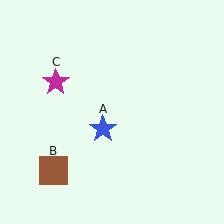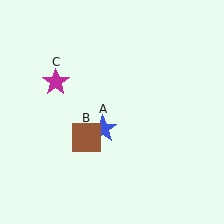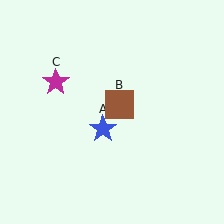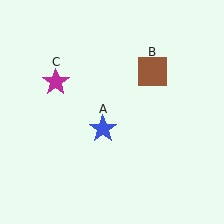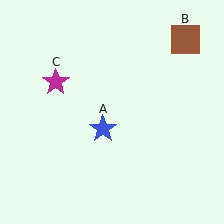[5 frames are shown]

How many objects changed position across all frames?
1 object changed position: brown square (object B).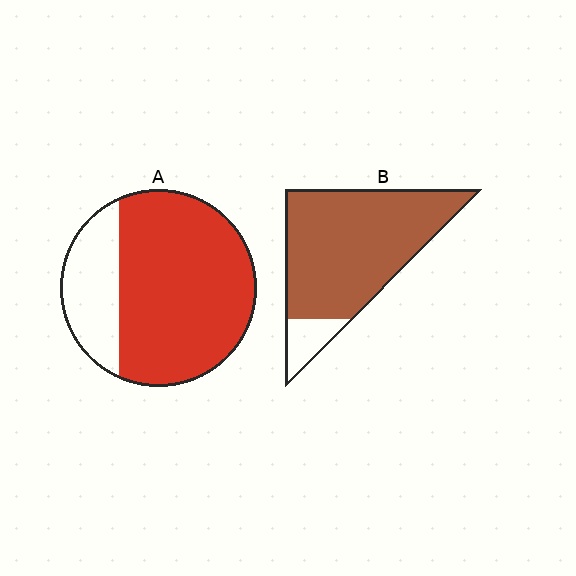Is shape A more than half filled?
Yes.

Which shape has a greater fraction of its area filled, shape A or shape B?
Shape B.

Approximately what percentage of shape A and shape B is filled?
A is approximately 75% and B is approximately 90%.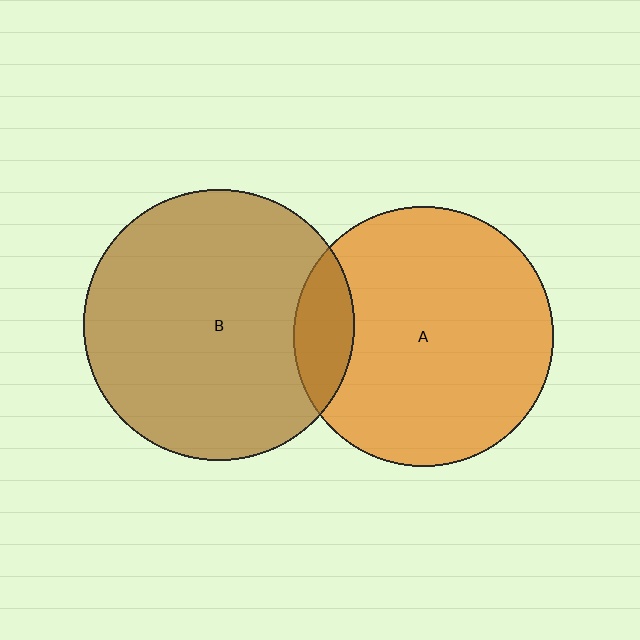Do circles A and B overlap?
Yes.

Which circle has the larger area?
Circle B (brown).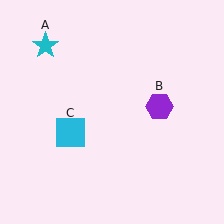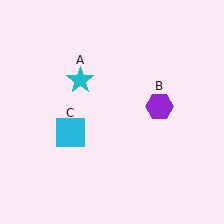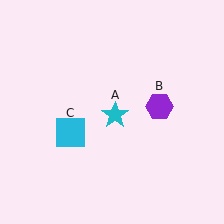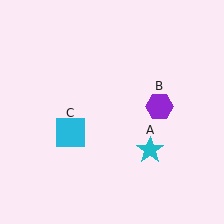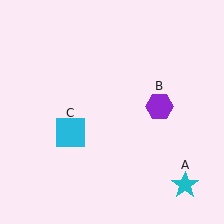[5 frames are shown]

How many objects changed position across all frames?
1 object changed position: cyan star (object A).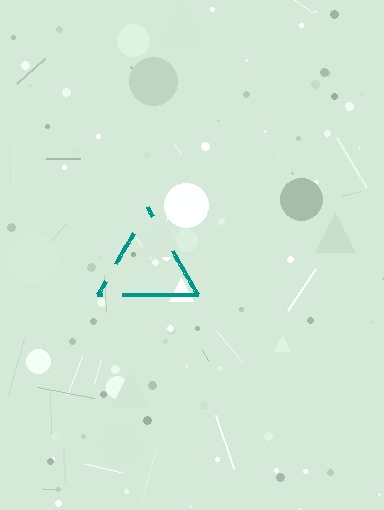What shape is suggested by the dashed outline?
The dashed outline suggests a triangle.